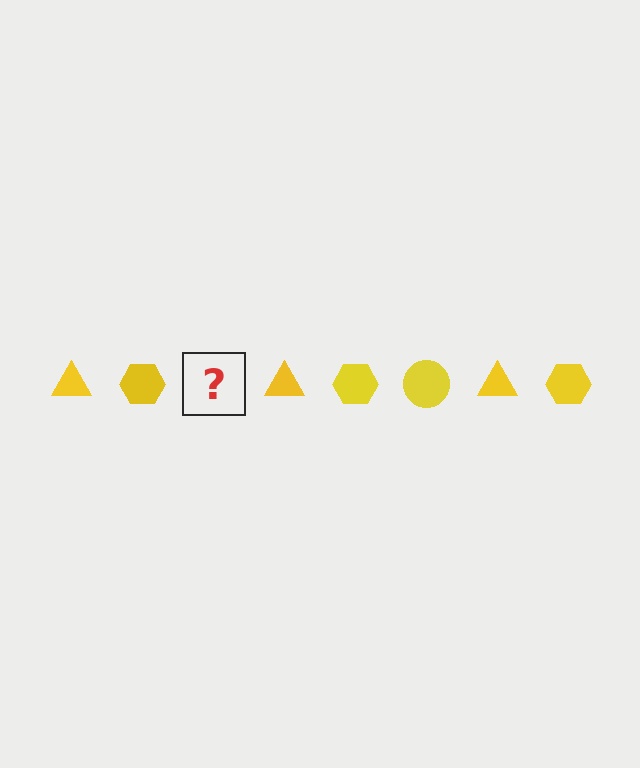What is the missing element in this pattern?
The missing element is a yellow circle.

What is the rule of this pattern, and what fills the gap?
The rule is that the pattern cycles through triangle, hexagon, circle shapes in yellow. The gap should be filled with a yellow circle.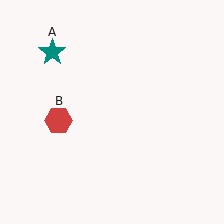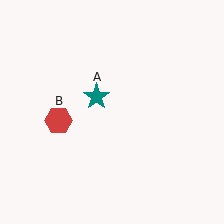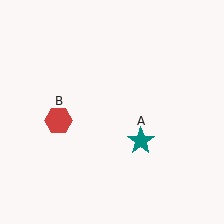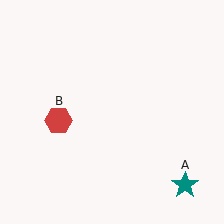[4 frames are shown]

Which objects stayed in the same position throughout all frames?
Red hexagon (object B) remained stationary.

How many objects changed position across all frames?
1 object changed position: teal star (object A).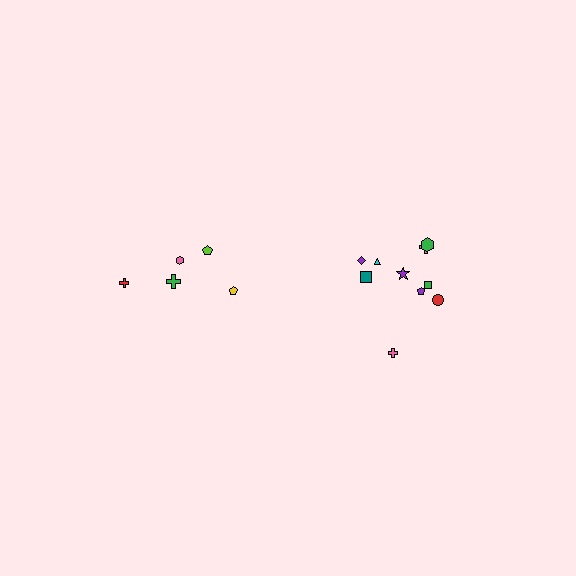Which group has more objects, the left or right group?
The right group.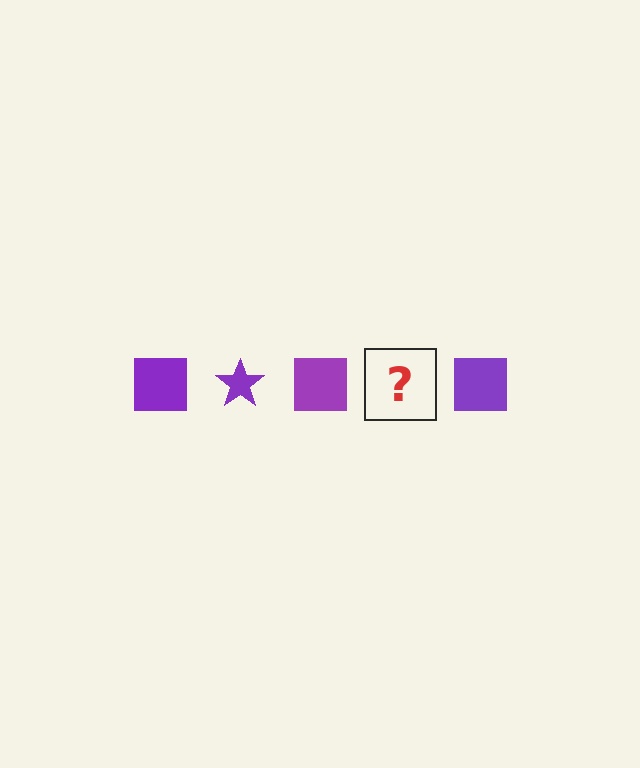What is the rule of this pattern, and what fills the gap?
The rule is that the pattern cycles through square, star shapes in purple. The gap should be filled with a purple star.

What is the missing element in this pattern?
The missing element is a purple star.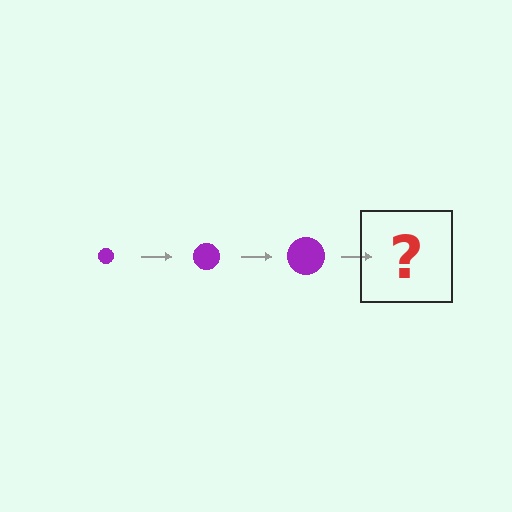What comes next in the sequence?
The next element should be a purple circle, larger than the previous one.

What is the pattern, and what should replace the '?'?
The pattern is that the circle gets progressively larger each step. The '?' should be a purple circle, larger than the previous one.